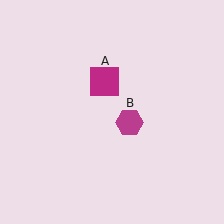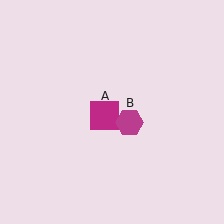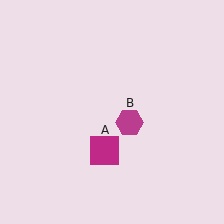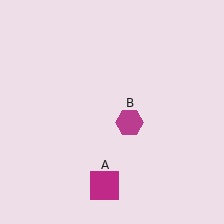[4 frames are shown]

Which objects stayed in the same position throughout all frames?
Magenta hexagon (object B) remained stationary.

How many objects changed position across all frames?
1 object changed position: magenta square (object A).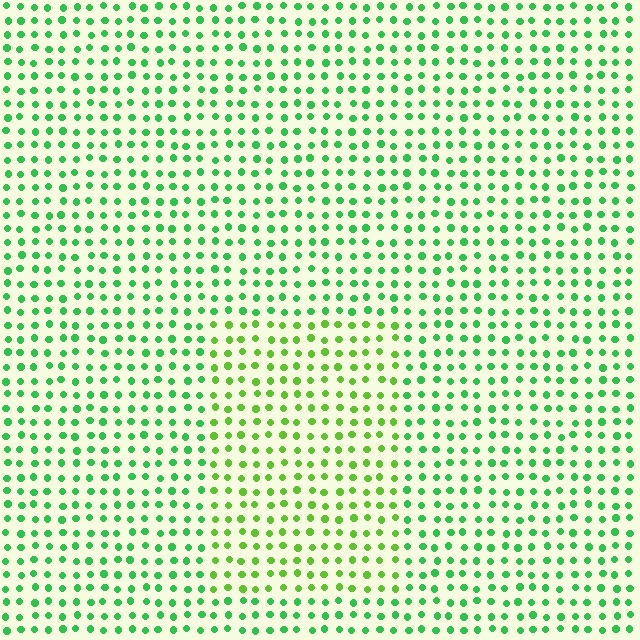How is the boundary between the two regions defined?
The boundary is defined purely by a slight shift in hue (about 31 degrees). Spacing, size, and orientation are identical on both sides.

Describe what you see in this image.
The image is filled with small green elements in a uniform arrangement. A rectangle-shaped region is visible where the elements are tinted to a slightly different hue, forming a subtle color boundary.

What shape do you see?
I see a rectangle.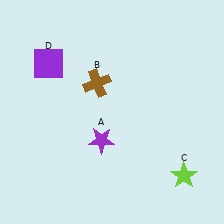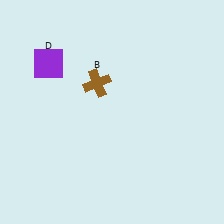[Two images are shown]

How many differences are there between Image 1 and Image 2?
There are 2 differences between the two images.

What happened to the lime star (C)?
The lime star (C) was removed in Image 2. It was in the bottom-right area of Image 1.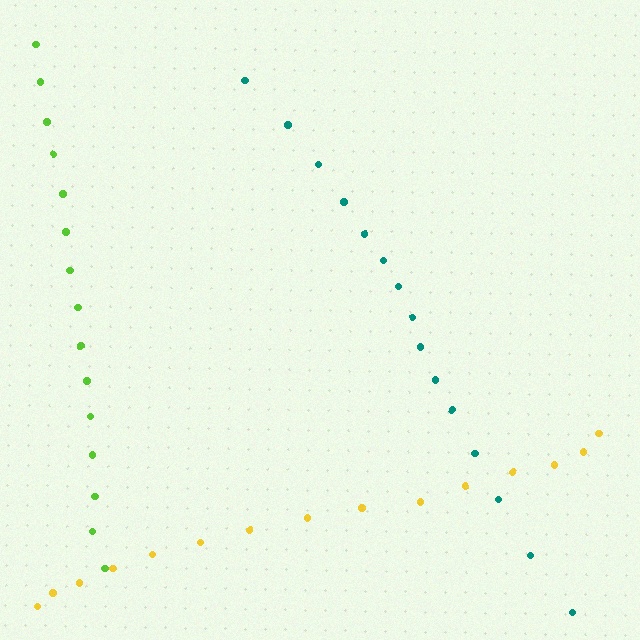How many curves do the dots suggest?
There are 3 distinct paths.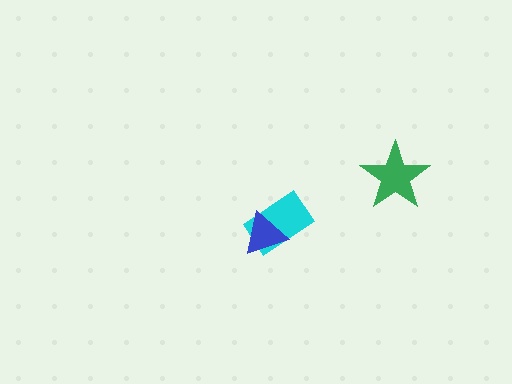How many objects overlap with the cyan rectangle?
1 object overlaps with the cyan rectangle.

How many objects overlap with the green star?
0 objects overlap with the green star.